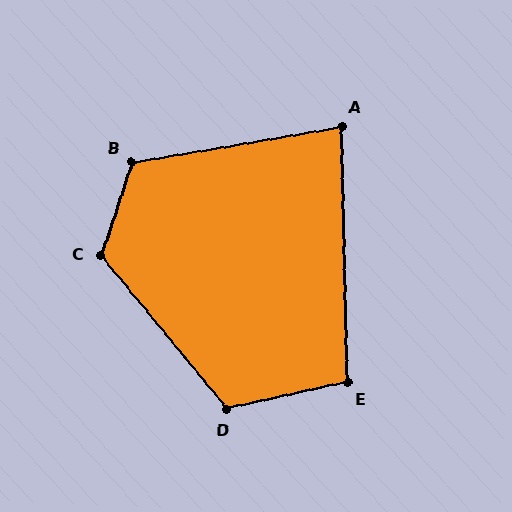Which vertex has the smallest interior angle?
A, at approximately 81 degrees.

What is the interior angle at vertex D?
Approximately 117 degrees (obtuse).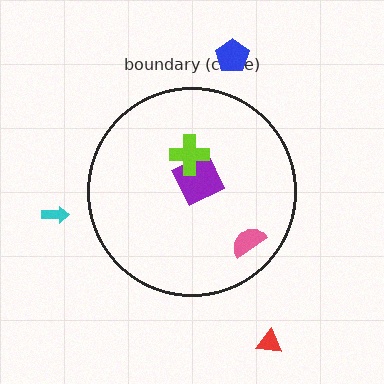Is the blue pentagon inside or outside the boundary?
Outside.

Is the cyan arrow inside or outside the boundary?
Outside.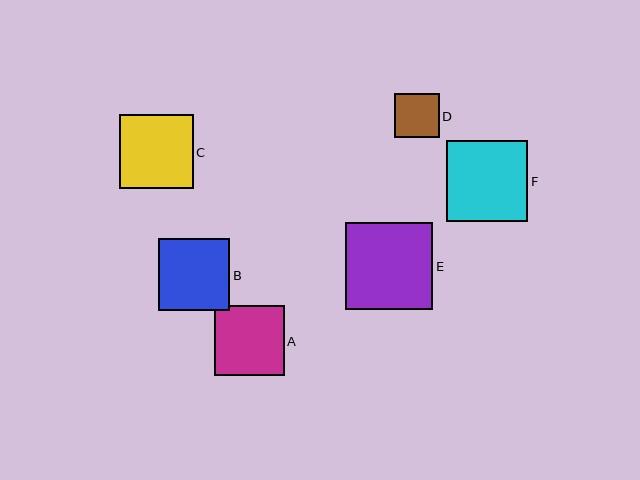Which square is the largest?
Square E is the largest with a size of approximately 87 pixels.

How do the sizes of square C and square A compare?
Square C and square A are approximately the same size.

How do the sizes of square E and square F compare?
Square E and square F are approximately the same size.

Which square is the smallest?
Square D is the smallest with a size of approximately 45 pixels.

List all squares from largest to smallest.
From largest to smallest: E, F, C, B, A, D.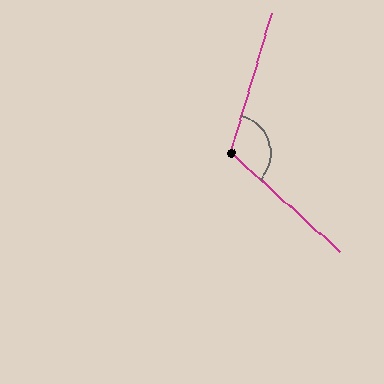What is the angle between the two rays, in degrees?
Approximately 116 degrees.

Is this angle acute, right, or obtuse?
It is obtuse.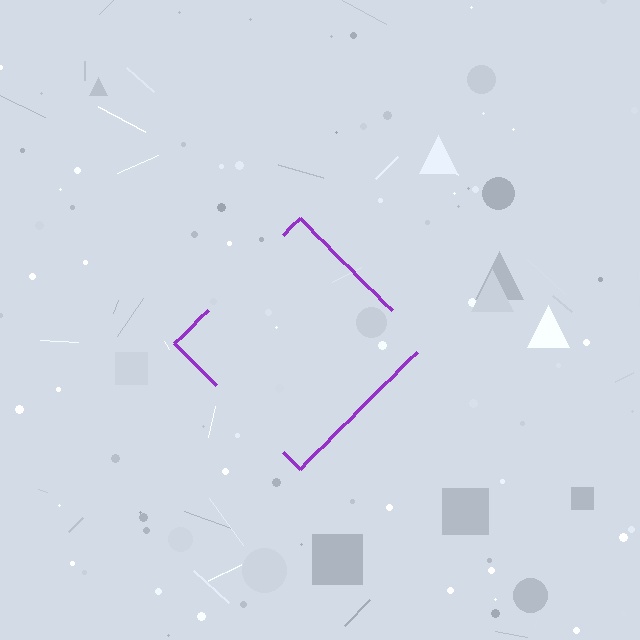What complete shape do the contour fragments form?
The contour fragments form a diamond.